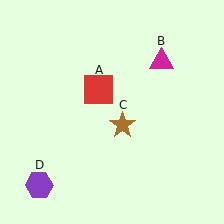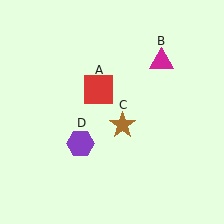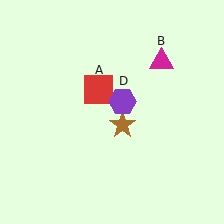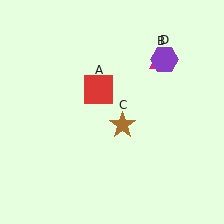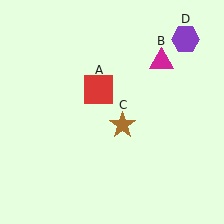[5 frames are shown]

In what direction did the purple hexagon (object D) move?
The purple hexagon (object D) moved up and to the right.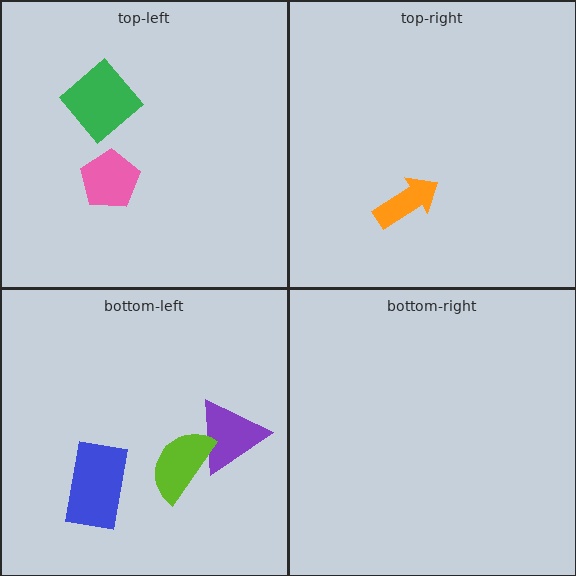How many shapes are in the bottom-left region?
3.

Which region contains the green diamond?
The top-left region.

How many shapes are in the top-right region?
1.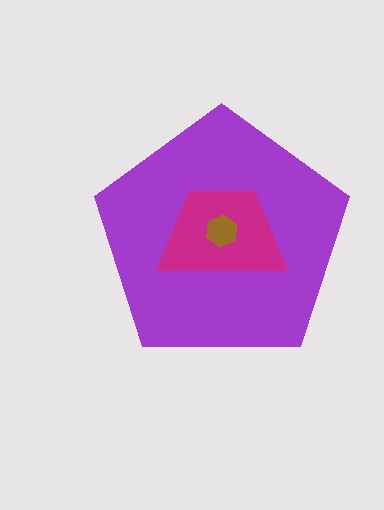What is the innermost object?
The brown hexagon.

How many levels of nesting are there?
3.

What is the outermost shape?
The purple pentagon.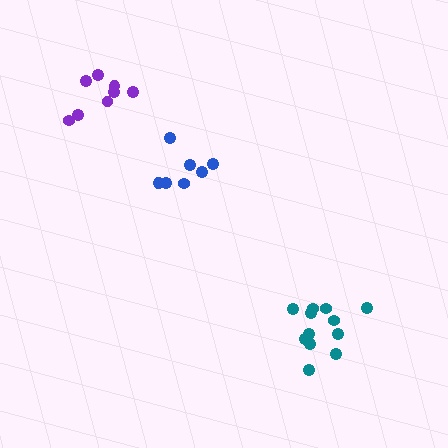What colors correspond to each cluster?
The clusters are colored: blue, purple, teal.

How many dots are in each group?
Group 1: 7 dots, Group 2: 8 dots, Group 3: 12 dots (27 total).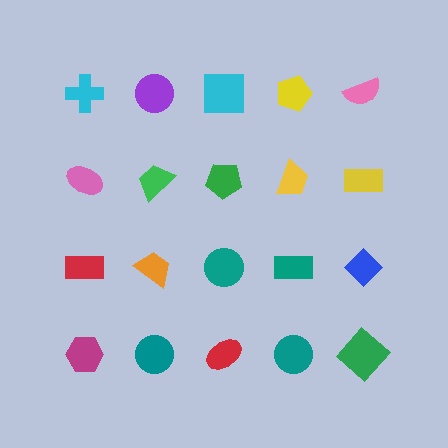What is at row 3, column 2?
An orange trapezoid.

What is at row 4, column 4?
A teal circle.